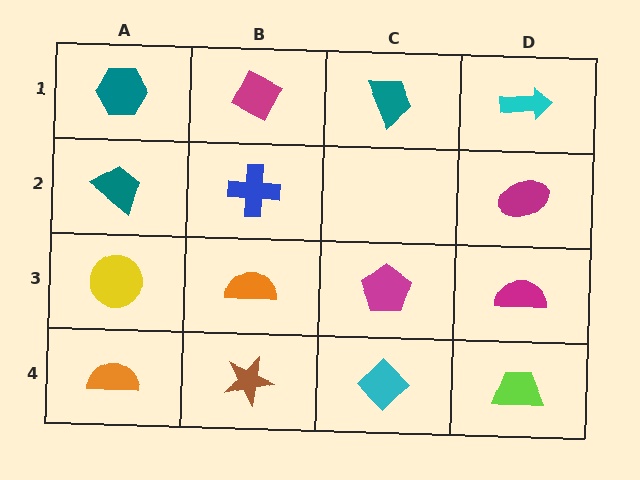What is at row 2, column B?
A blue cross.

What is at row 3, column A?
A yellow circle.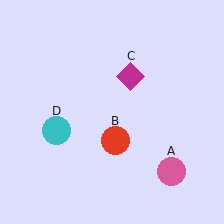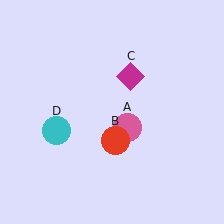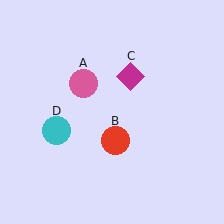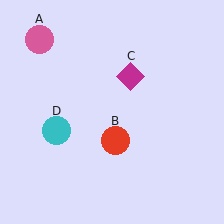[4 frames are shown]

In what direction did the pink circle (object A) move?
The pink circle (object A) moved up and to the left.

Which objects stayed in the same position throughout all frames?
Red circle (object B) and magenta diamond (object C) and cyan circle (object D) remained stationary.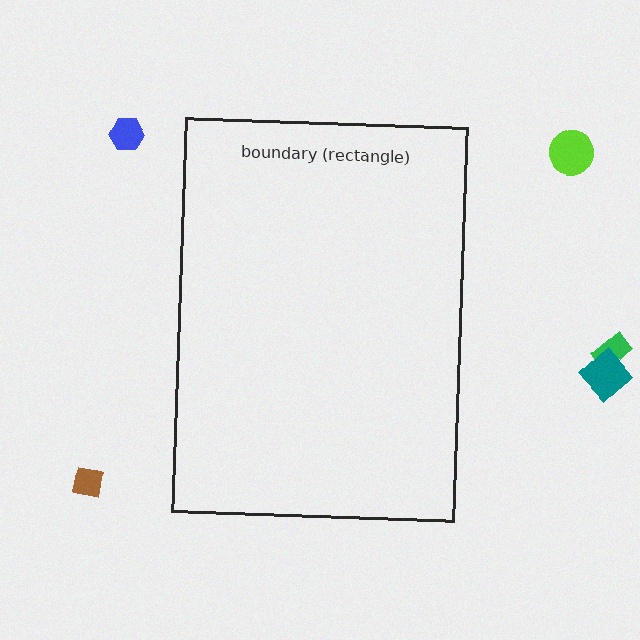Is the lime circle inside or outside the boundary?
Outside.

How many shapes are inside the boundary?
0 inside, 5 outside.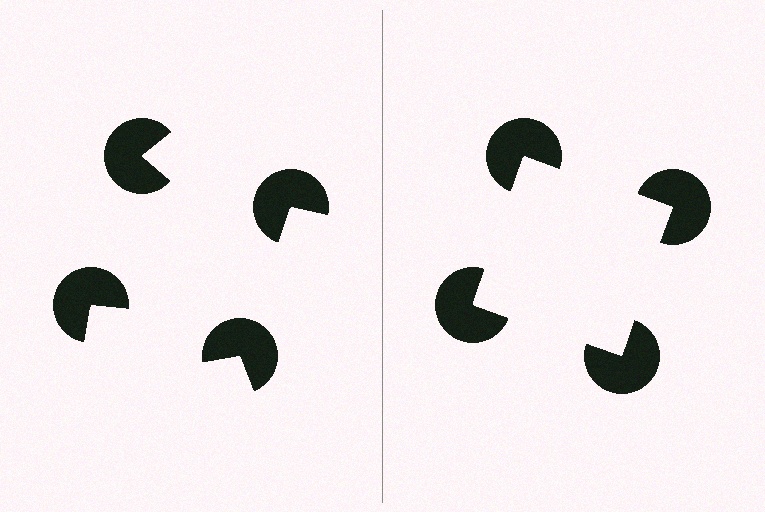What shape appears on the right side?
An illusory square.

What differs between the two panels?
The pac-man discs are positioned identically on both sides; only the wedge orientations differ. On the right they align to a square; on the left they are misaligned.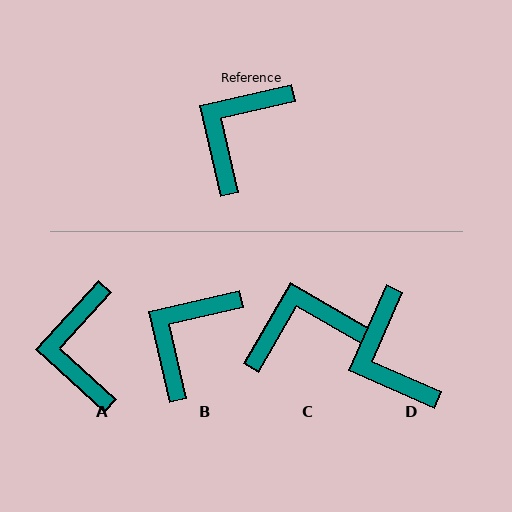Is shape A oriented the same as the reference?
No, it is off by about 35 degrees.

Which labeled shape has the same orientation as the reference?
B.